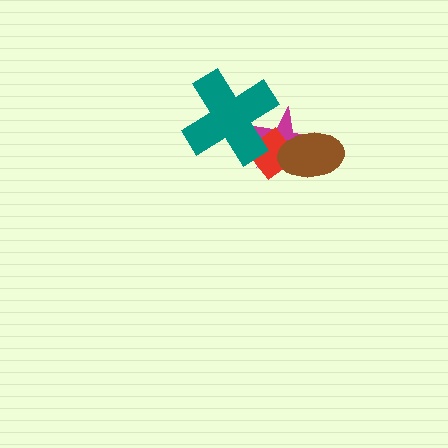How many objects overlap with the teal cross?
2 objects overlap with the teal cross.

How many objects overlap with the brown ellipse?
2 objects overlap with the brown ellipse.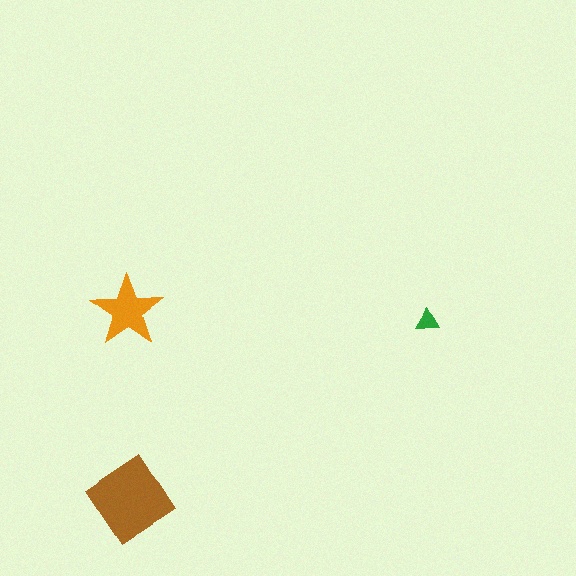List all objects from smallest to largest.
The green triangle, the orange star, the brown diamond.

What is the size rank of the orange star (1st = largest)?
2nd.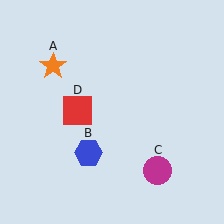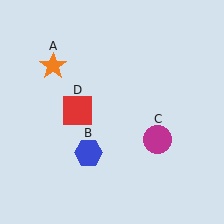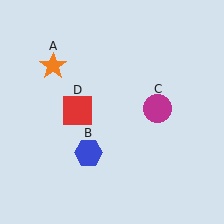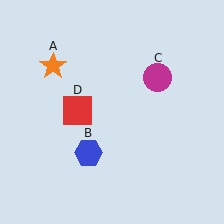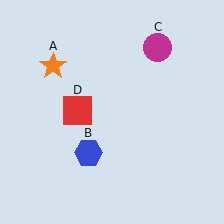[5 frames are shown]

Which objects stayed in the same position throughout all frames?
Orange star (object A) and blue hexagon (object B) and red square (object D) remained stationary.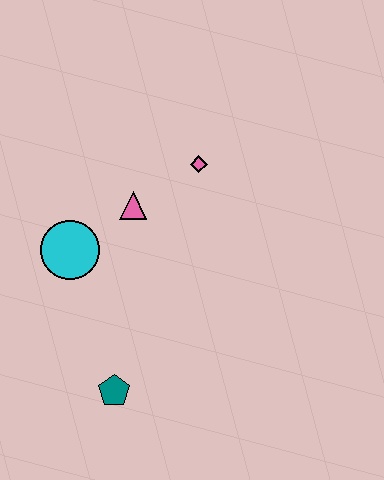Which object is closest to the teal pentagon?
The cyan circle is closest to the teal pentagon.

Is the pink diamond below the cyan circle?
No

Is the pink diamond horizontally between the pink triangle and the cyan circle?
No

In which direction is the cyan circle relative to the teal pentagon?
The cyan circle is above the teal pentagon.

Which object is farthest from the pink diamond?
The teal pentagon is farthest from the pink diamond.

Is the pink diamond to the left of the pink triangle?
No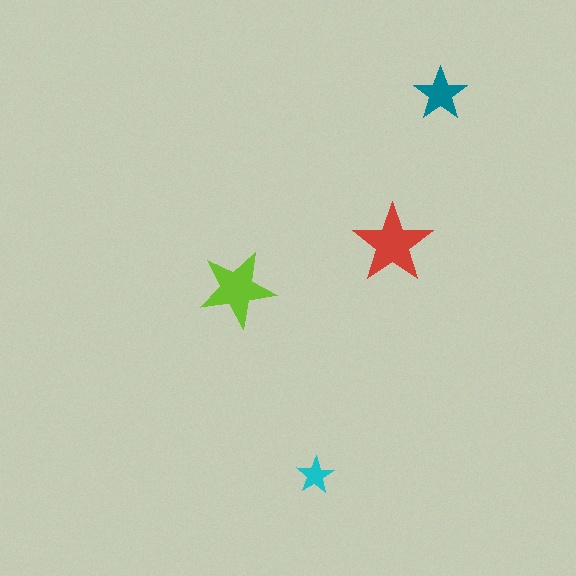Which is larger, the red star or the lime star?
The red one.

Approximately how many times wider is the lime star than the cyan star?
About 2 times wider.